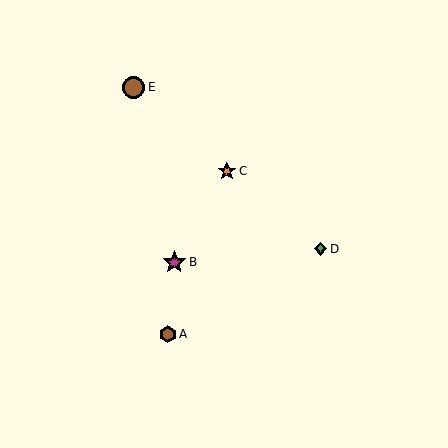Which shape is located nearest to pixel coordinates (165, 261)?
The magenta star (labeled B) at (174, 262) is nearest to that location.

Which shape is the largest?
The magenta star (labeled B) is the largest.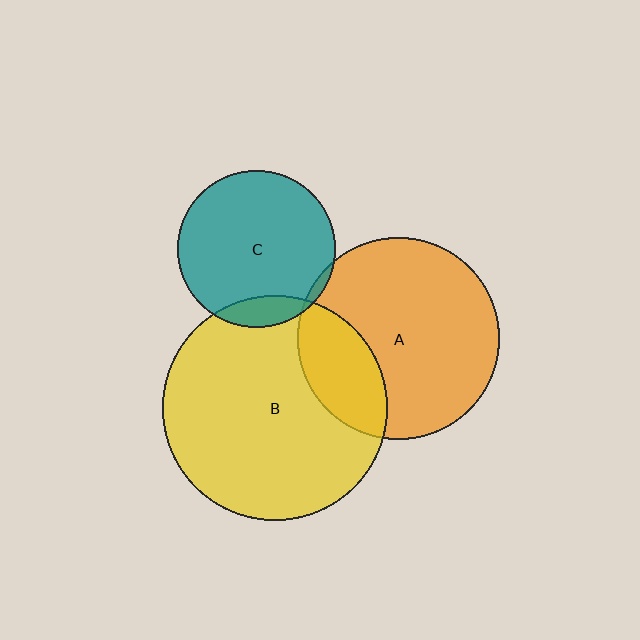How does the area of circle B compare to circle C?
Approximately 2.0 times.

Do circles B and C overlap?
Yes.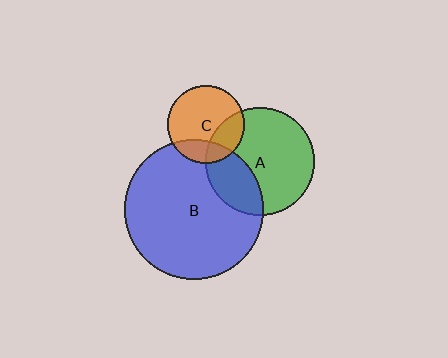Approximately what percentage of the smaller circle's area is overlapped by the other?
Approximately 30%.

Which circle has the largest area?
Circle B (blue).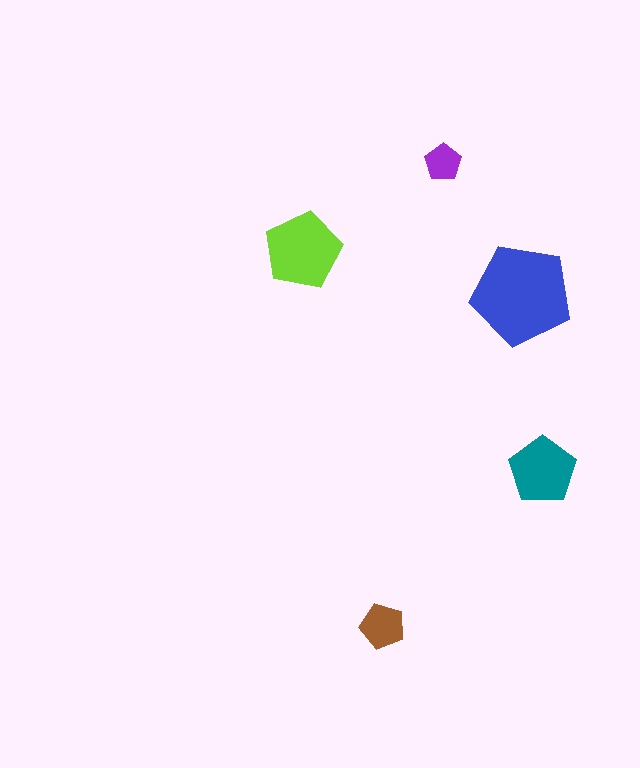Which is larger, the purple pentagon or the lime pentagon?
The lime one.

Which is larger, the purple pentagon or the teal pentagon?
The teal one.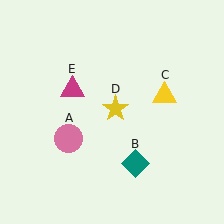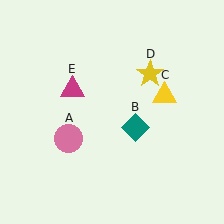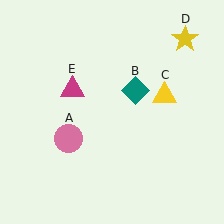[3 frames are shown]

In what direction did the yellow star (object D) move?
The yellow star (object D) moved up and to the right.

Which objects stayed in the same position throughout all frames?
Pink circle (object A) and yellow triangle (object C) and magenta triangle (object E) remained stationary.